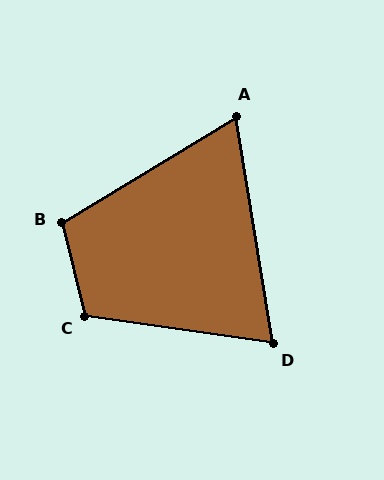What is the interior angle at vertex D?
Approximately 73 degrees (acute).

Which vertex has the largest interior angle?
C, at approximately 112 degrees.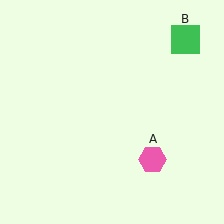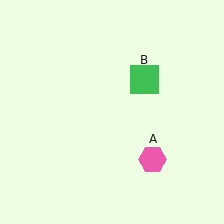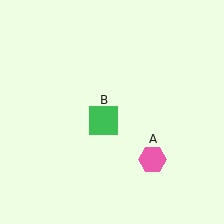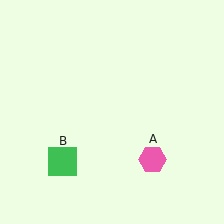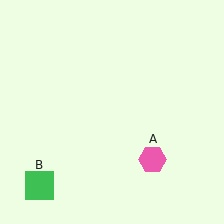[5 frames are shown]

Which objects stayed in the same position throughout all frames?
Pink hexagon (object A) remained stationary.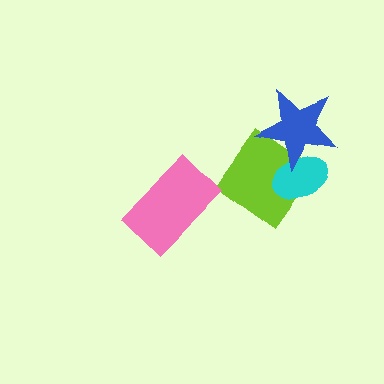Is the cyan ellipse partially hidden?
Yes, it is partially covered by another shape.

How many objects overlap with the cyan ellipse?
2 objects overlap with the cyan ellipse.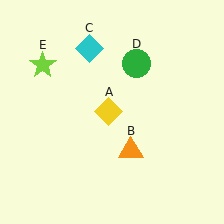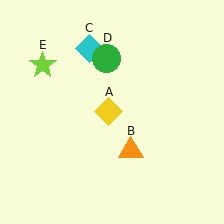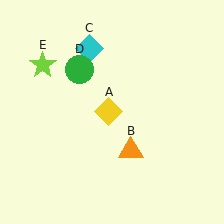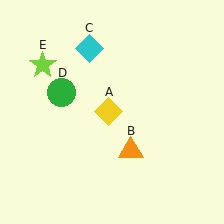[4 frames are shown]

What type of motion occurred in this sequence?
The green circle (object D) rotated counterclockwise around the center of the scene.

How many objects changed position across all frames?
1 object changed position: green circle (object D).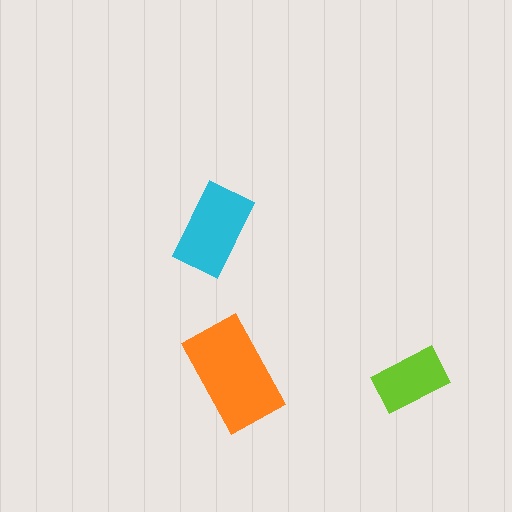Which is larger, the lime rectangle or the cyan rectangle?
The cyan one.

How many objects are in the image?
There are 3 objects in the image.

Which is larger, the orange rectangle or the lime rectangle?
The orange one.